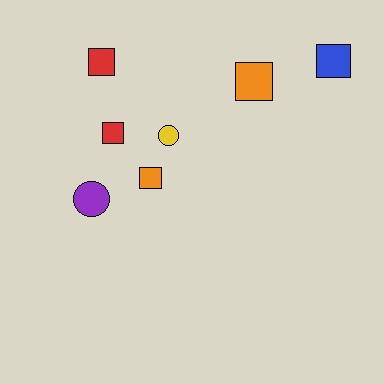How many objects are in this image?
There are 7 objects.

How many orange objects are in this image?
There are 2 orange objects.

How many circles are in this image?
There are 2 circles.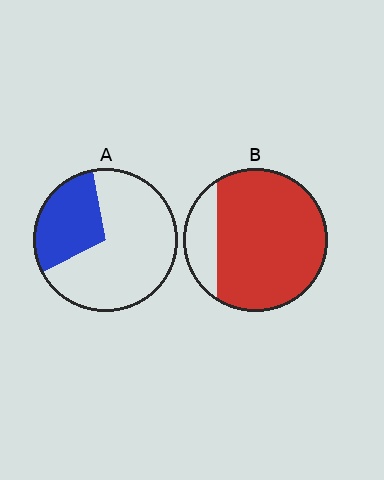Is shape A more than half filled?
No.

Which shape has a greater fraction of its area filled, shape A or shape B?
Shape B.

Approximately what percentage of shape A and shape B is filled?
A is approximately 30% and B is approximately 80%.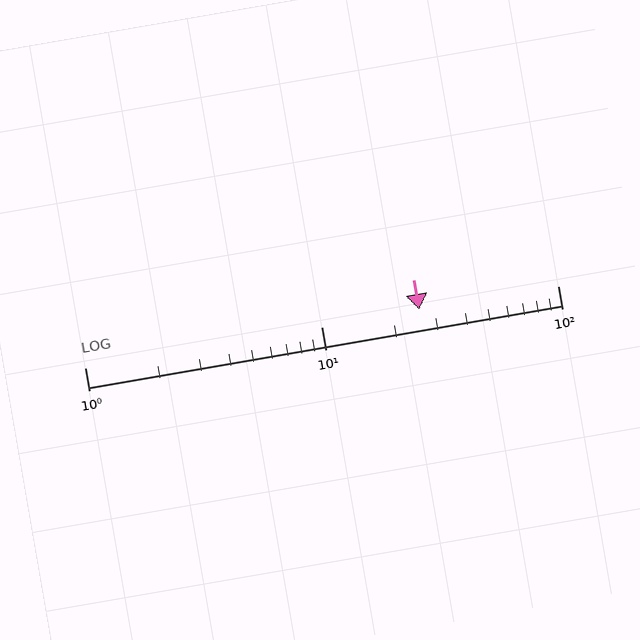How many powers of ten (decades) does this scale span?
The scale spans 2 decades, from 1 to 100.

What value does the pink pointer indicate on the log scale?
The pointer indicates approximately 26.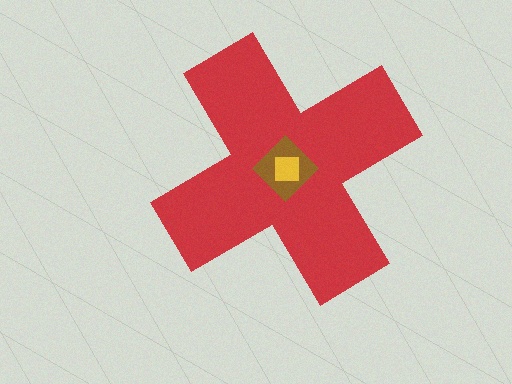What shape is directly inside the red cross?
The brown diamond.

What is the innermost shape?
The yellow square.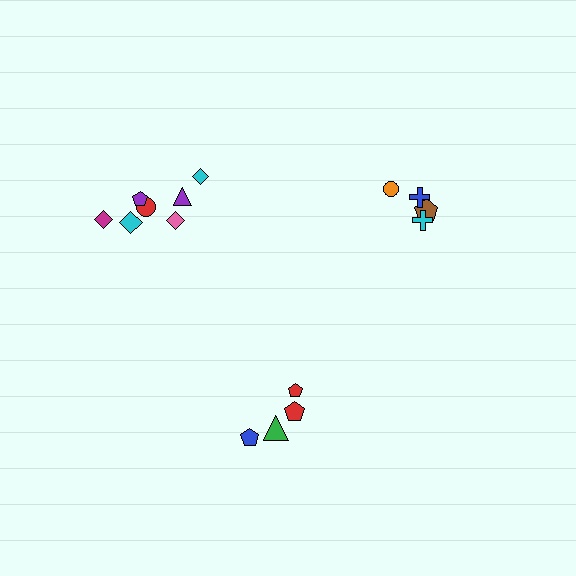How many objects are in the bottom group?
There are 4 objects.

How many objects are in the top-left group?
There are 7 objects.